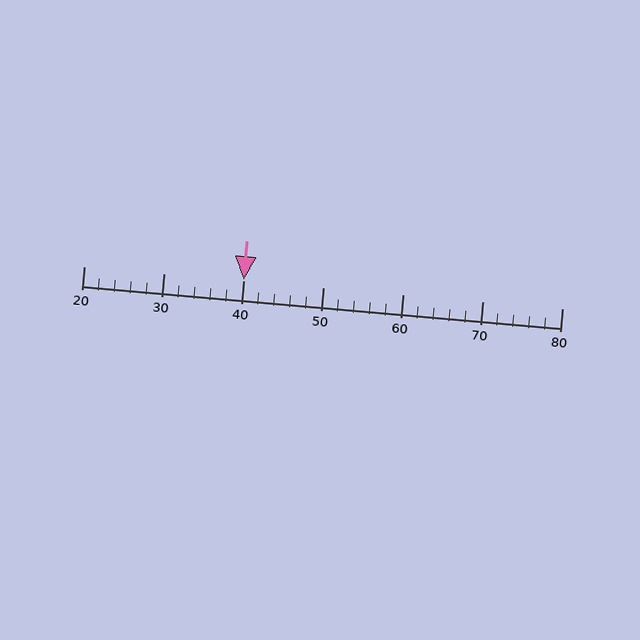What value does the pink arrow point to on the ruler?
The pink arrow points to approximately 40.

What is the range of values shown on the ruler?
The ruler shows values from 20 to 80.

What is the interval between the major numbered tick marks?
The major tick marks are spaced 10 units apart.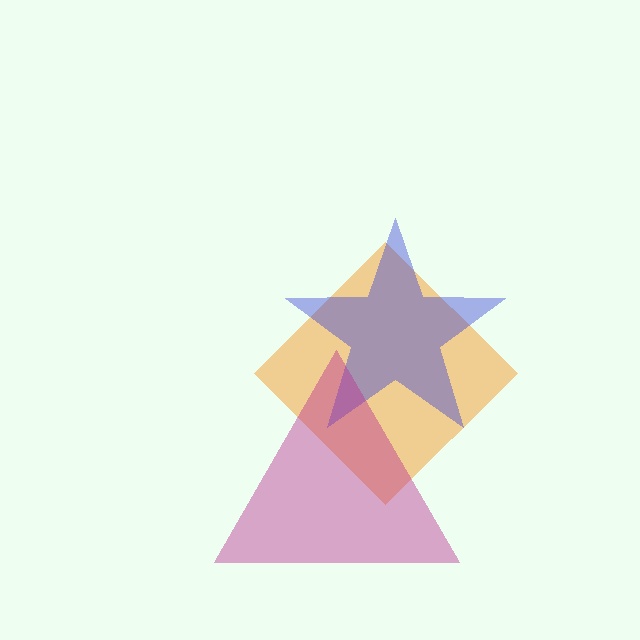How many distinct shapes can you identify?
There are 3 distinct shapes: an orange diamond, a blue star, a magenta triangle.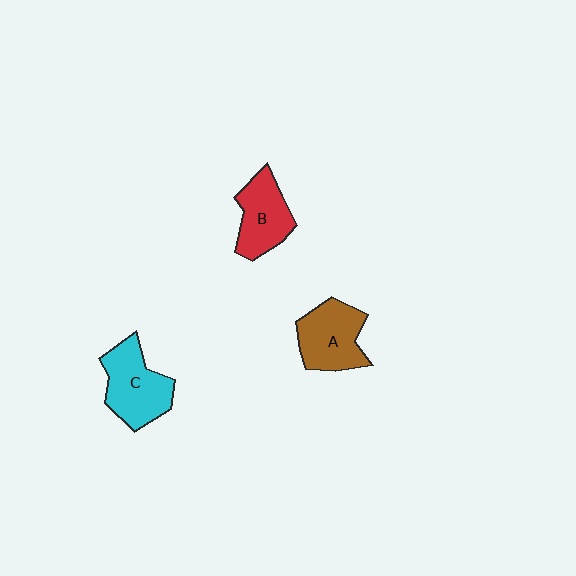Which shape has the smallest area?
Shape B (red).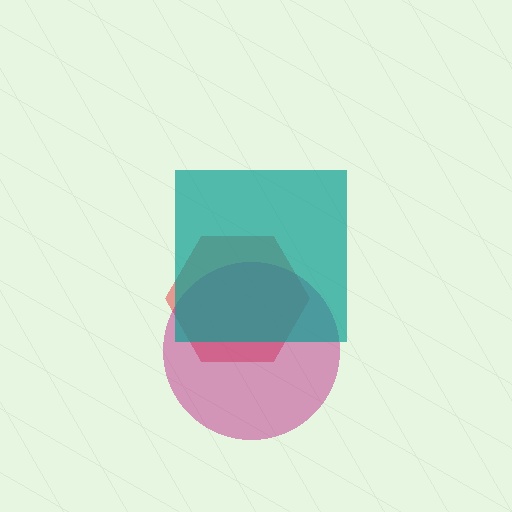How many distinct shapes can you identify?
There are 3 distinct shapes: a red hexagon, a magenta circle, a teal square.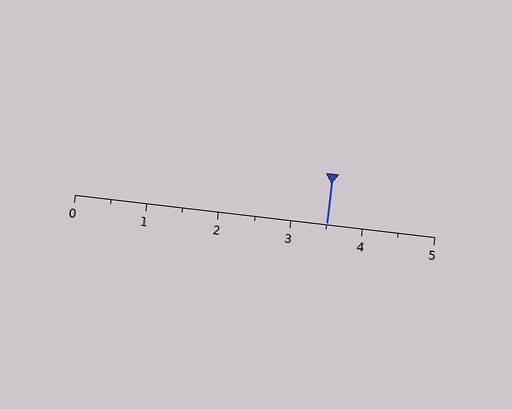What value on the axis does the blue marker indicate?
The marker indicates approximately 3.5.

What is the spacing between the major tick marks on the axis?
The major ticks are spaced 1 apart.